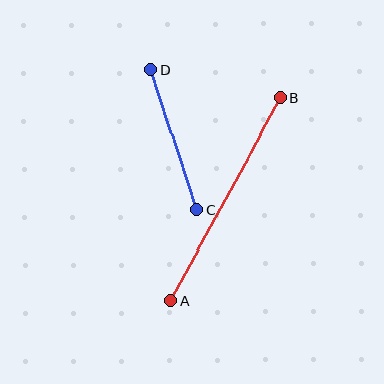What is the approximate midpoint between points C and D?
The midpoint is at approximately (174, 140) pixels.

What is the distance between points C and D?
The distance is approximately 147 pixels.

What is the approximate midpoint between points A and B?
The midpoint is at approximately (226, 200) pixels.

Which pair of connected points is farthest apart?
Points A and B are farthest apart.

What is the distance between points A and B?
The distance is approximately 231 pixels.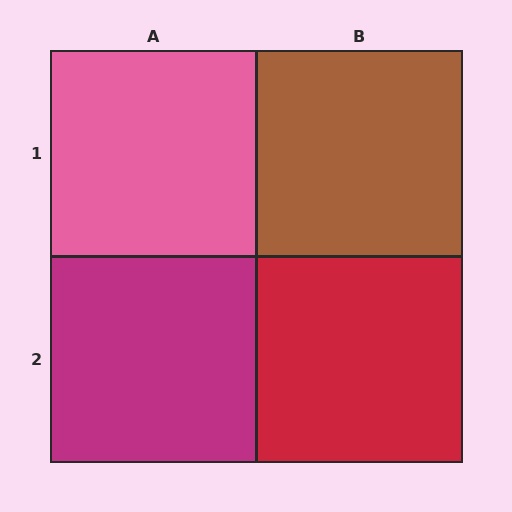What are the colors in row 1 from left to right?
Pink, brown.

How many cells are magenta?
1 cell is magenta.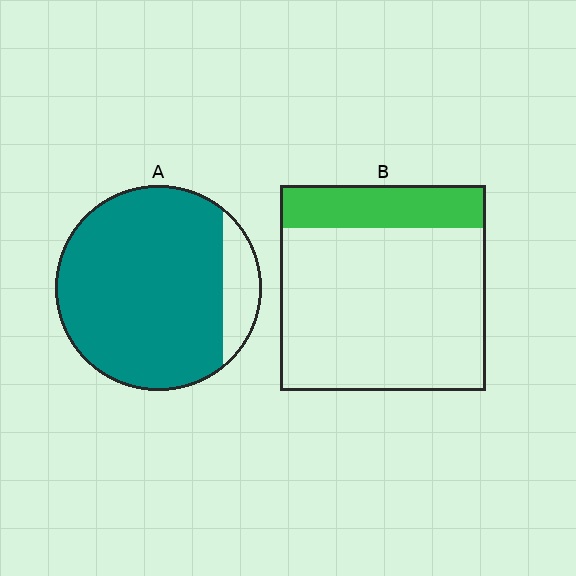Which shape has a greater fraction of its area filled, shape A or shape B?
Shape A.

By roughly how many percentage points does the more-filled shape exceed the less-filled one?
By roughly 65 percentage points (A over B).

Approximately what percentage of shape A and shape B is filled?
A is approximately 85% and B is approximately 20%.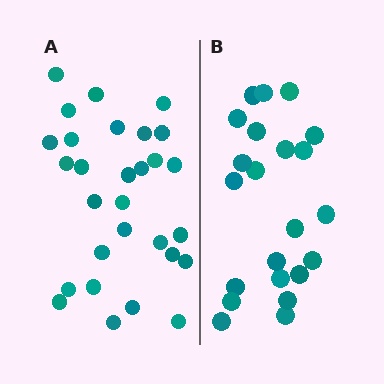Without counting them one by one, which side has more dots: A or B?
Region A (the left region) has more dots.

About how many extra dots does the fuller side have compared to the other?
Region A has roughly 8 or so more dots than region B.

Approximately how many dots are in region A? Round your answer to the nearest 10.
About 30 dots. (The exact count is 29, which rounds to 30.)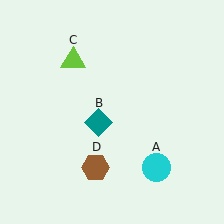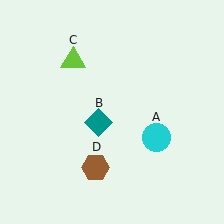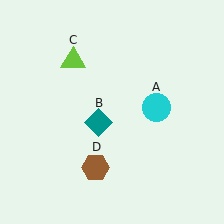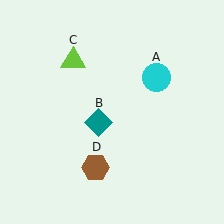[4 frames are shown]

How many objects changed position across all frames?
1 object changed position: cyan circle (object A).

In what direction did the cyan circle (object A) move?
The cyan circle (object A) moved up.